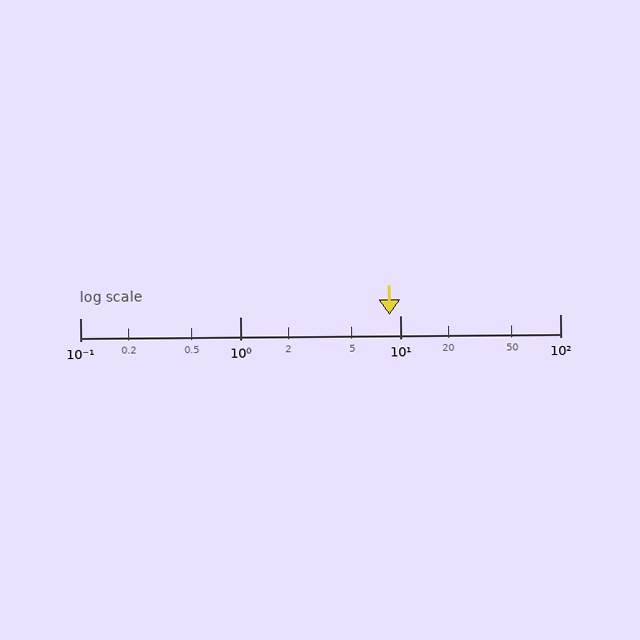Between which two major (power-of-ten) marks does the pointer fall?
The pointer is between 1 and 10.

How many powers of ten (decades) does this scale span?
The scale spans 3 decades, from 0.1 to 100.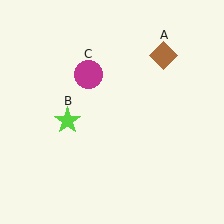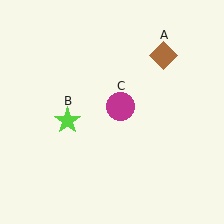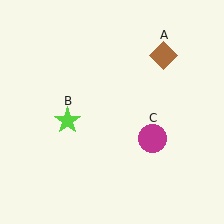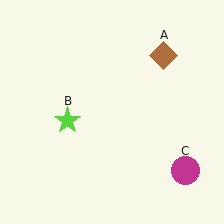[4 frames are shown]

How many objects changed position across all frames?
1 object changed position: magenta circle (object C).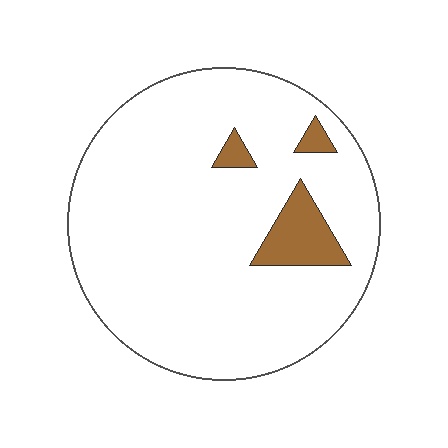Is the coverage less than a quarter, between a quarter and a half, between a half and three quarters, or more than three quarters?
Less than a quarter.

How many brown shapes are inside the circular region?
3.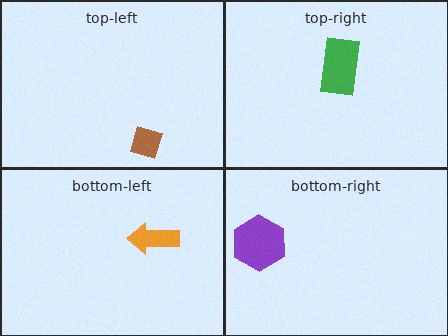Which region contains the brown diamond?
The top-left region.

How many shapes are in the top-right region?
1.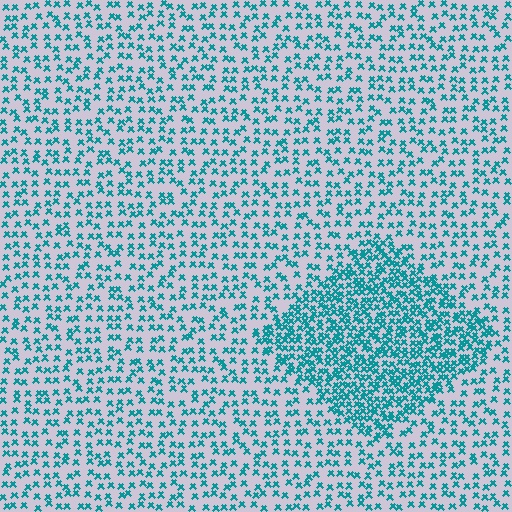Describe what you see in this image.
The image contains small teal elements arranged at two different densities. A diamond-shaped region is visible where the elements are more densely packed than the surrounding area.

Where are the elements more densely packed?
The elements are more densely packed inside the diamond boundary.